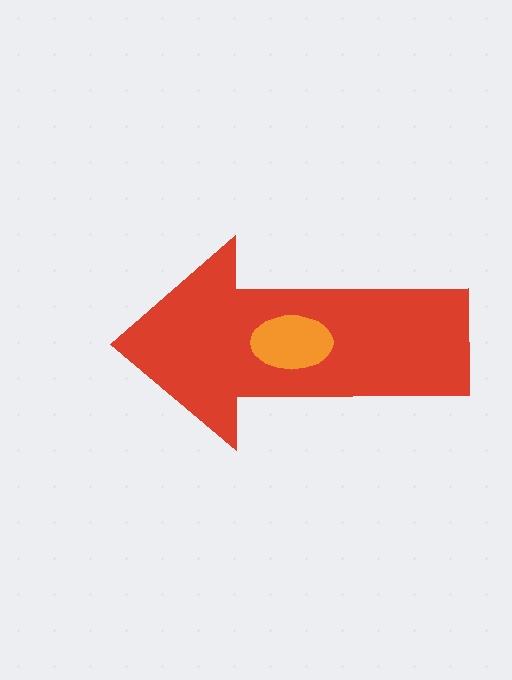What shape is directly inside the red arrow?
The orange ellipse.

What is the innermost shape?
The orange ellipse.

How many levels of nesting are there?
2.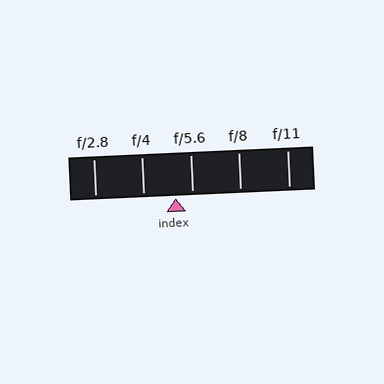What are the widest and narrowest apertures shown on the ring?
The widest aperture shown is f/2.8 and the narrowest is f/11.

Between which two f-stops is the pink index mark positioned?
The index mark is between f/4 and f/5.6.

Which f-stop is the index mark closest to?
The index mark is closest to f/5.6.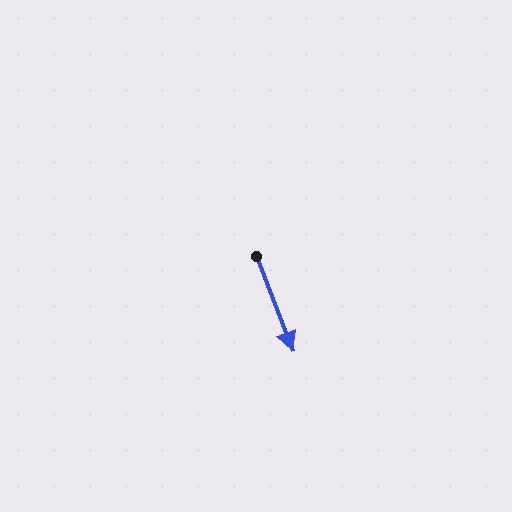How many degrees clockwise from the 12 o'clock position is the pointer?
Approximately 159 degrees.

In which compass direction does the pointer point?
South.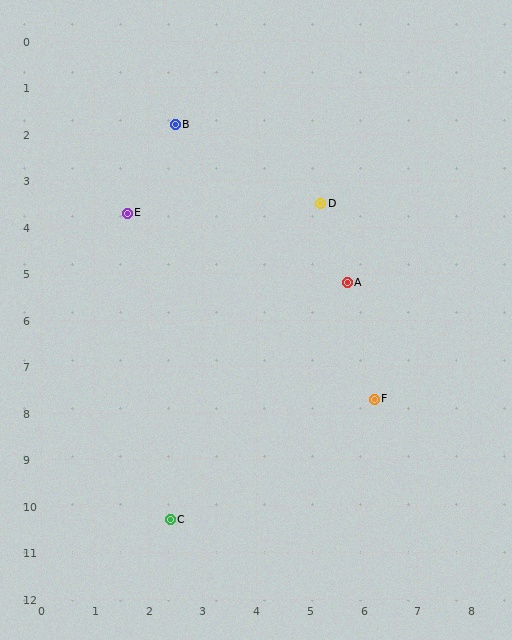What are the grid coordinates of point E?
Point E is at approximately (1.6, 3.7).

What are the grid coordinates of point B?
Point B is at approximately (2.5, 1.8).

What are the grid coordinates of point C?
Point C is at approximately (2.4, 10.3).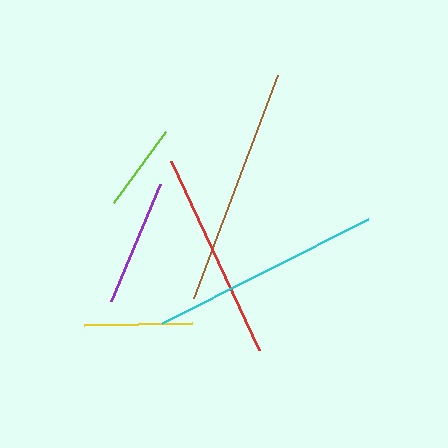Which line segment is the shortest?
The lime line is the shortest at approximately 88 pixels.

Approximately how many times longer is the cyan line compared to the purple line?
The cyan line is approximately 1.8 times the length of the purple line.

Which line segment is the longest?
The brown line is the longest at approximately 239 pixels.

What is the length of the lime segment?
The lime segment is approximately 88 pixels long.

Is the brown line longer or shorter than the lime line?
The brown line is longer than the lime line.